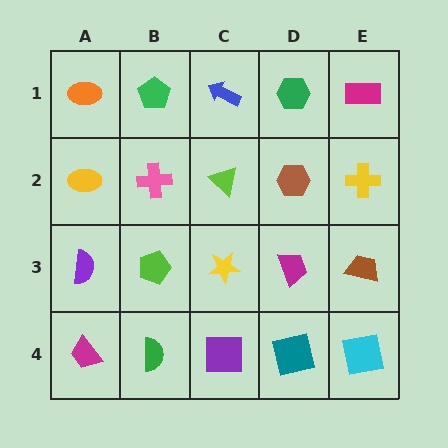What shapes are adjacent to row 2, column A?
An orange ellipse (row 1, column A), a purple semicircle (row 3, column A), a pink cross (row 2, column B).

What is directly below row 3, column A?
A magenta trapezoid.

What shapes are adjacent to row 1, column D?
A brown hexagon (row 2, column D), a blue arrow (row 1, column C), a magenta rectangle (row 1, column E).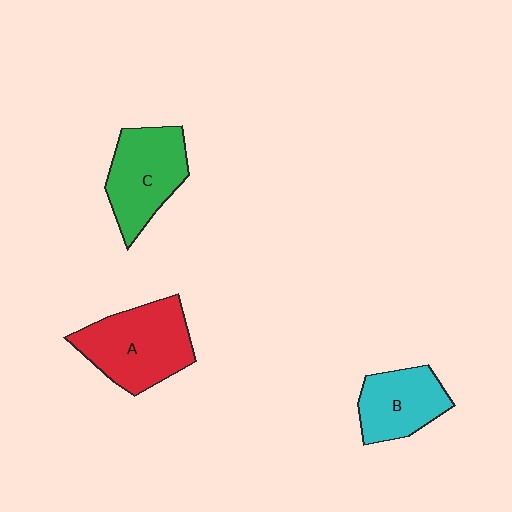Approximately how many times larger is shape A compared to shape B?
Approximately 1.4 times.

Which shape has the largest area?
Shape A (red).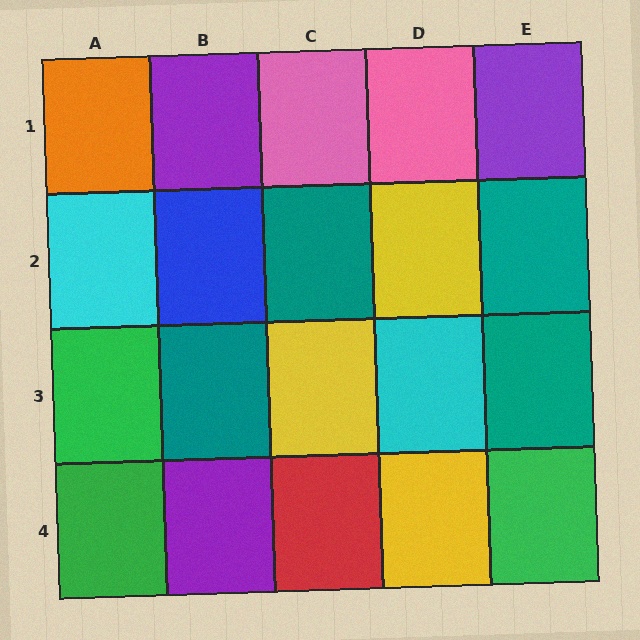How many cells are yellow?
3 cells are yellow.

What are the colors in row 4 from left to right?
Green, purple, red, yellow, green.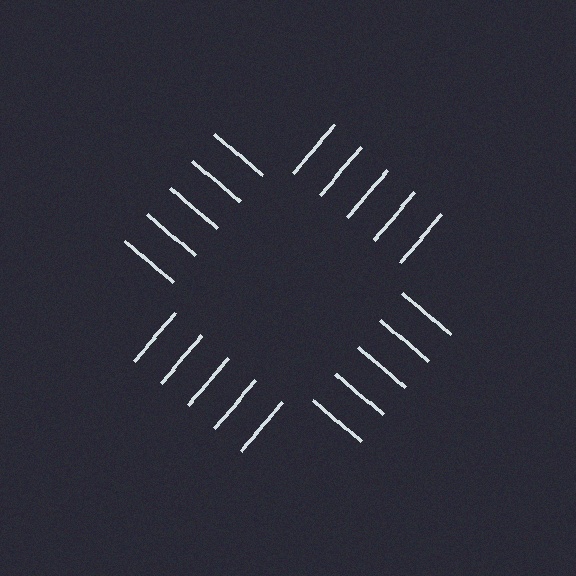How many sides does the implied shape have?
4 sides — the line-ends trace a square.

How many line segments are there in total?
20 — 5 along each of the 4 edges.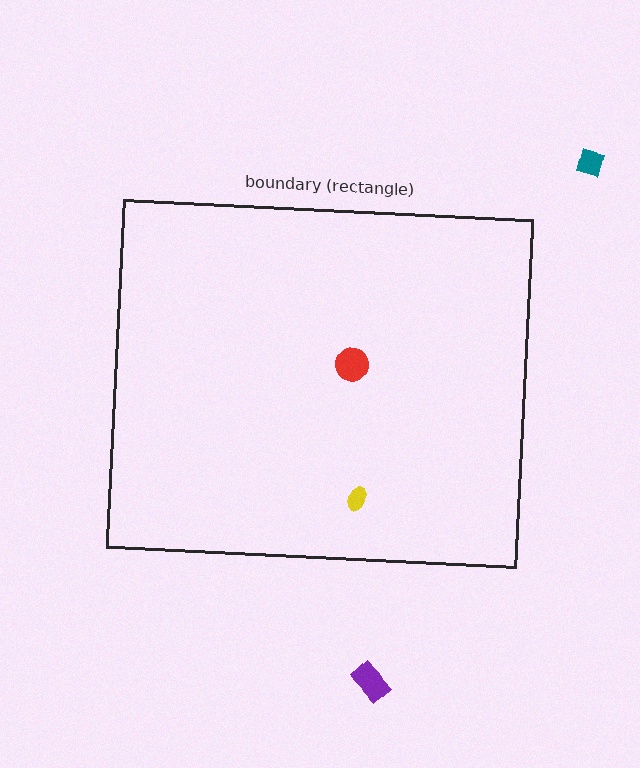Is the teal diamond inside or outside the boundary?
Outside.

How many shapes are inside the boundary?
2 inside, 2 outside.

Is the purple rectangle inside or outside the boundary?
Outside.